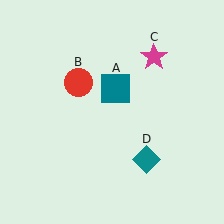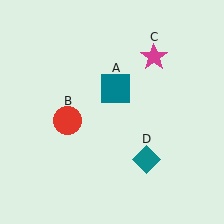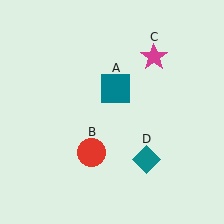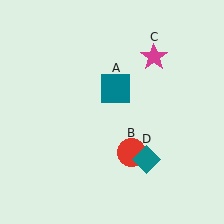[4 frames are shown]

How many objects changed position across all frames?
1 object changed position: red circle (object B).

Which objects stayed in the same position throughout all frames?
Teal square (object A) and magenta star (object C) and teal diamond (object D) remained stationary.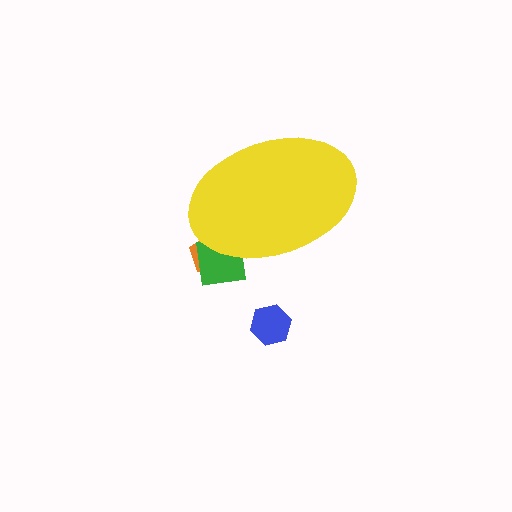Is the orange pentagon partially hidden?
Yes, the orange pentagon is partially hidden behind the yellow ellipse.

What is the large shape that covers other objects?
A yellow ellipse.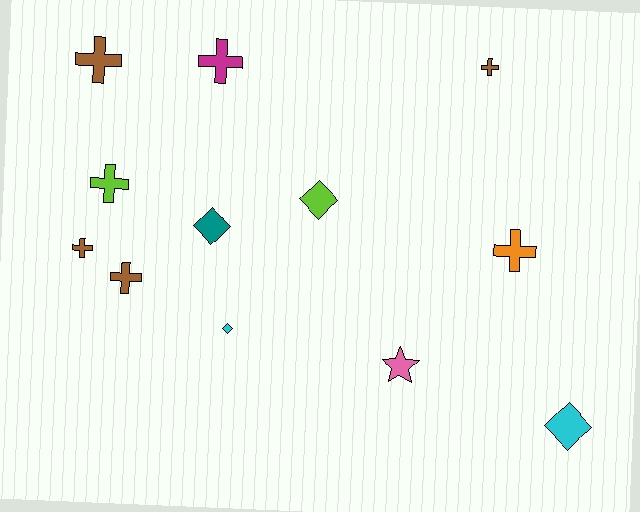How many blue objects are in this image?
There are no blue objects.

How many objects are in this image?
There are 12 objects.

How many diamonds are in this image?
There are 4 diamonds.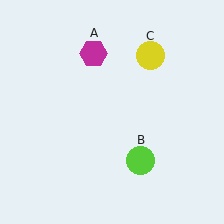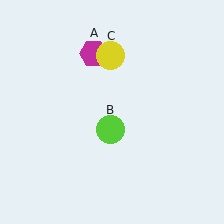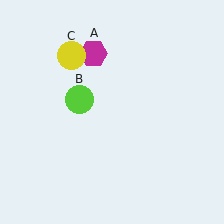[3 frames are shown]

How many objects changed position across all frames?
2 objects changed position: lime circle (object B), yellow circle (object C).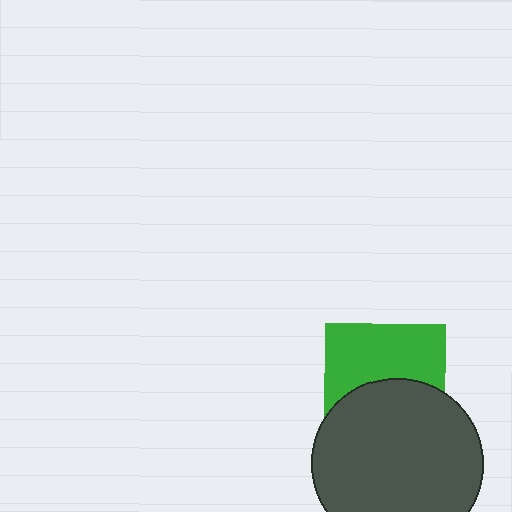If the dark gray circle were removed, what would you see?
You would see the complete green square.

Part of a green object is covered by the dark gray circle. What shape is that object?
It is a square.